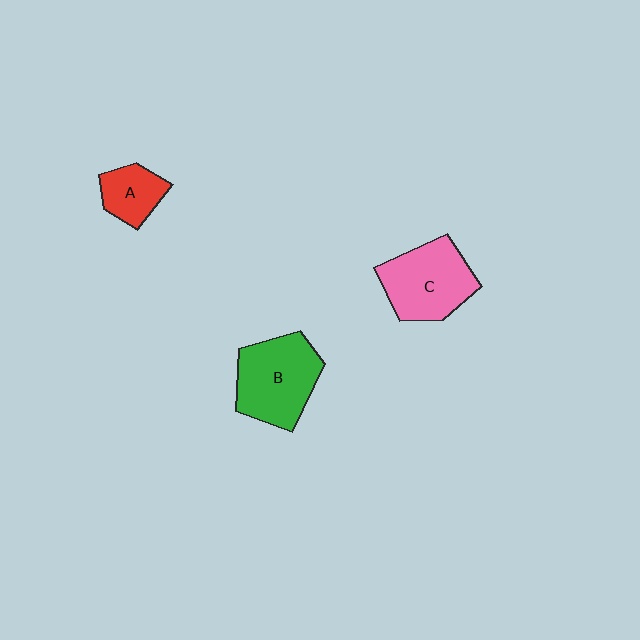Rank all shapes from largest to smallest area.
From largest to smallest: B (green), C (pink), A (red).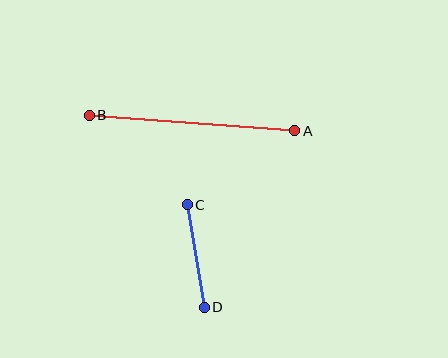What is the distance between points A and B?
The distance is approximately 206 pixels.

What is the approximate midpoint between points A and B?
The midpoint is at approximately (192, 123) pixels.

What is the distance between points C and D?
The distance is approximately 104 pixels.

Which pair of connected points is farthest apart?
Points A and B are farthest apart.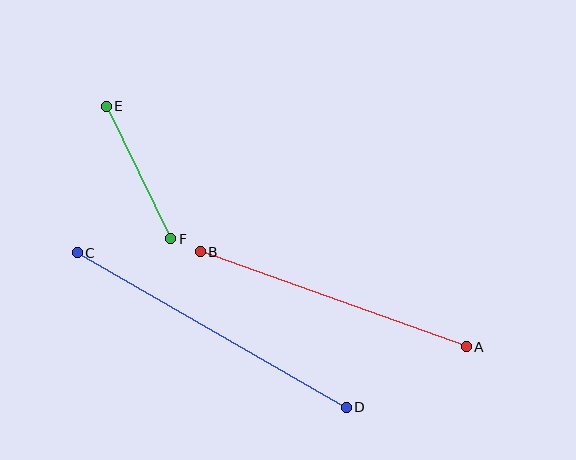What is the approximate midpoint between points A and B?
The midpoint is at approximately (333, 299) pixels.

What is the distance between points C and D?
The distance is approximately 310 pixels.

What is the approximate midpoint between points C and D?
The midpoint is at approximately (212, 330) pixels.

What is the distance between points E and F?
The distance is approximately 147 pixels.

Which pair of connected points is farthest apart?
Points C and D are farthest apart.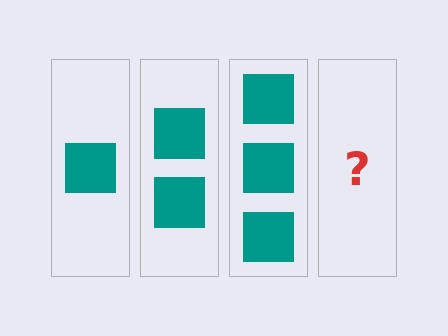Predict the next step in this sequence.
The next step is 4 squares.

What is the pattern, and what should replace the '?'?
The pattern is that each step adds one more square. The '?' should be 4 squares.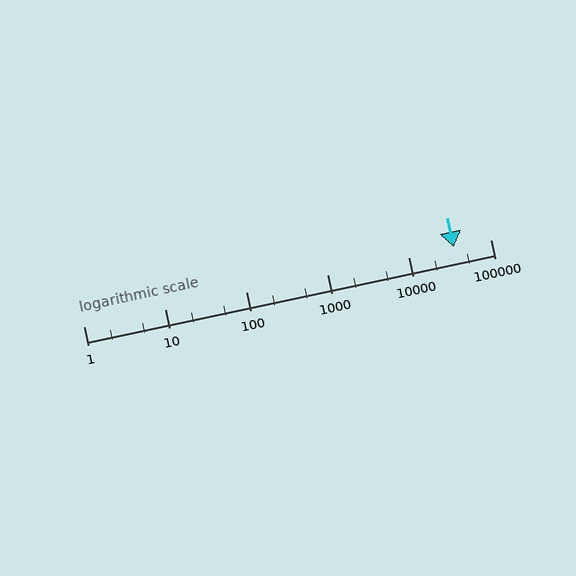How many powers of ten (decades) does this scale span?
The scale spans 5 decades, from 1 to 100000.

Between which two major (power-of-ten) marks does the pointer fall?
The pointer is between 10000 and 100000.